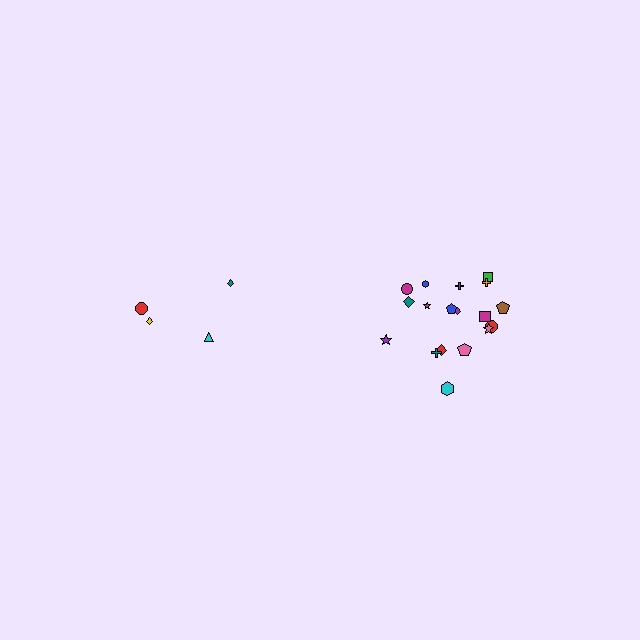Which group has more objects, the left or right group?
The right group.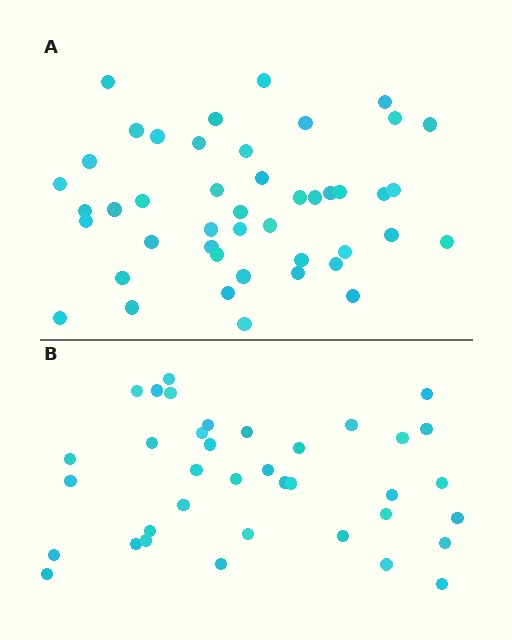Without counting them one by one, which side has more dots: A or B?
Region A (the top region) has more dots.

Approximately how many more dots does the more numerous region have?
Region A has roughly 8 or so more dots than region B.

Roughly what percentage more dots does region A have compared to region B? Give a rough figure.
About 20% more.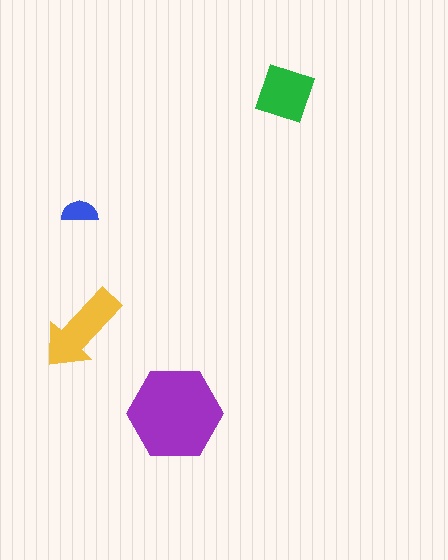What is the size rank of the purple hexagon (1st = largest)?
1st.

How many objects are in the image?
There are 4 objects in the image.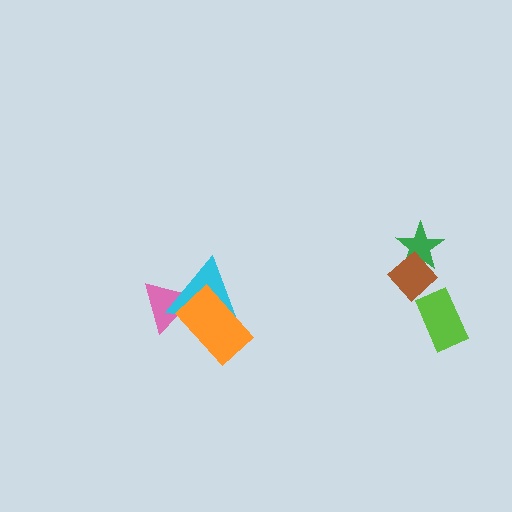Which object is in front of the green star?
The brown diamond is in front of the green star.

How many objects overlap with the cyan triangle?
2 objects overlap with the cyan triangle.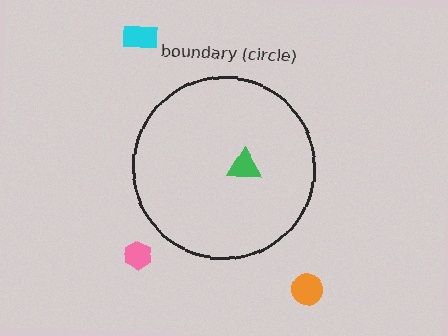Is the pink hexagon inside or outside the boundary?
Outside.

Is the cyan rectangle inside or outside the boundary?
Outside.